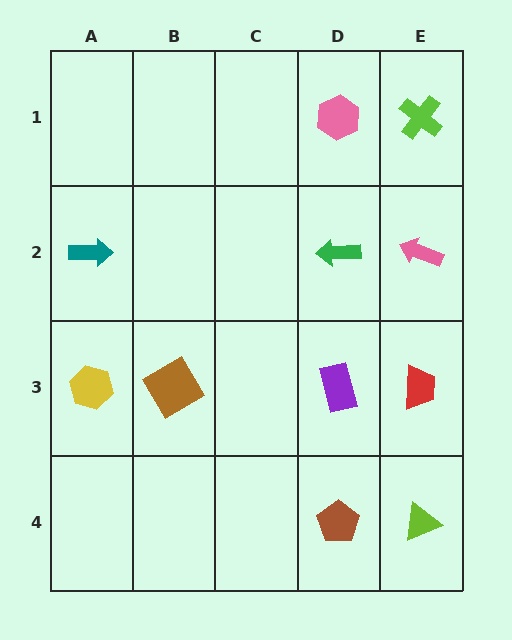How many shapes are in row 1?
2 shapes.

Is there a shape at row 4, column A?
No, that cell is empty.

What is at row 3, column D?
A purple rectangle.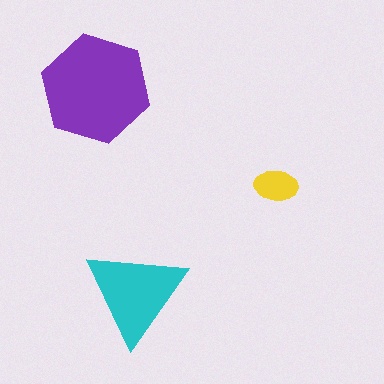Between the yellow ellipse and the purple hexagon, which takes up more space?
The purple hexagon.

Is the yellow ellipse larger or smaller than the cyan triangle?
Smaller.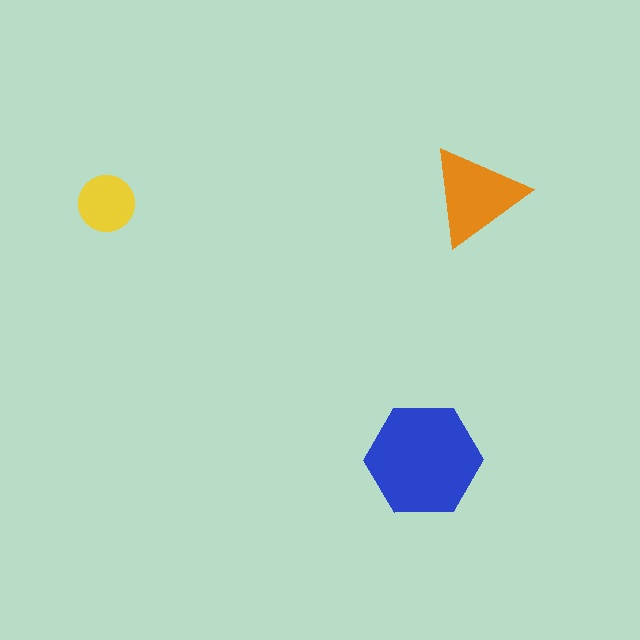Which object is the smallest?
The yellow circle.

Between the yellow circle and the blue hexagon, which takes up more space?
The blue hexagon.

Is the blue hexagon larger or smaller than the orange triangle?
Larger.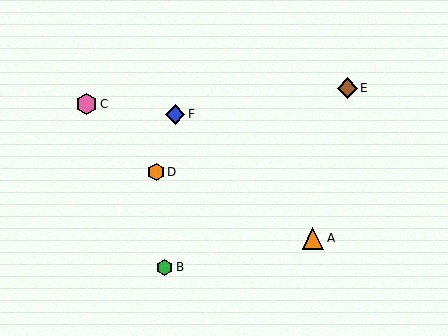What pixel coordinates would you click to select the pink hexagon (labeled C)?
Click at (87, 104) to select the pink hexagon C.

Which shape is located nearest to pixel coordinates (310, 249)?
The orange triangle (labeled A) at (313, 238) is nearest to that location.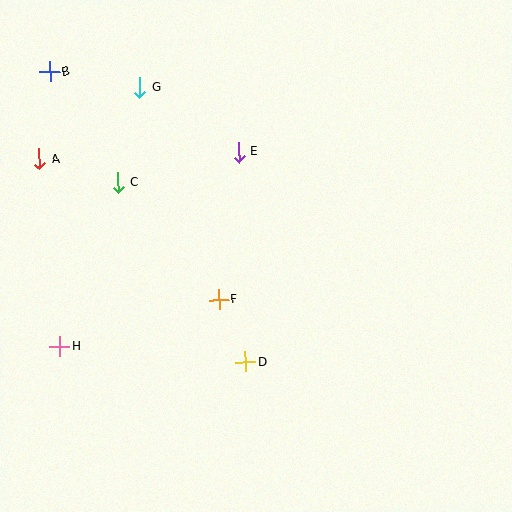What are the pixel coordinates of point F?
Point F is at (219, 300).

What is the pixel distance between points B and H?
The distance between B and H is 275 pixels.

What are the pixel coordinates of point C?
Point C is at (118, 183).